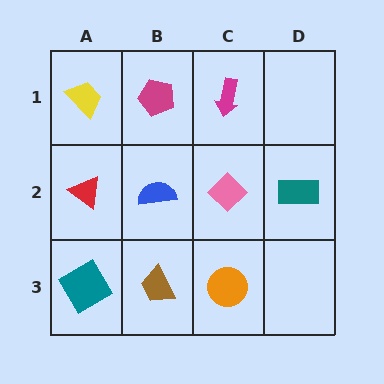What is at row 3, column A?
A teal diamond.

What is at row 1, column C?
A magenta arrow.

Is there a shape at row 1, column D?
No, that cell is empty.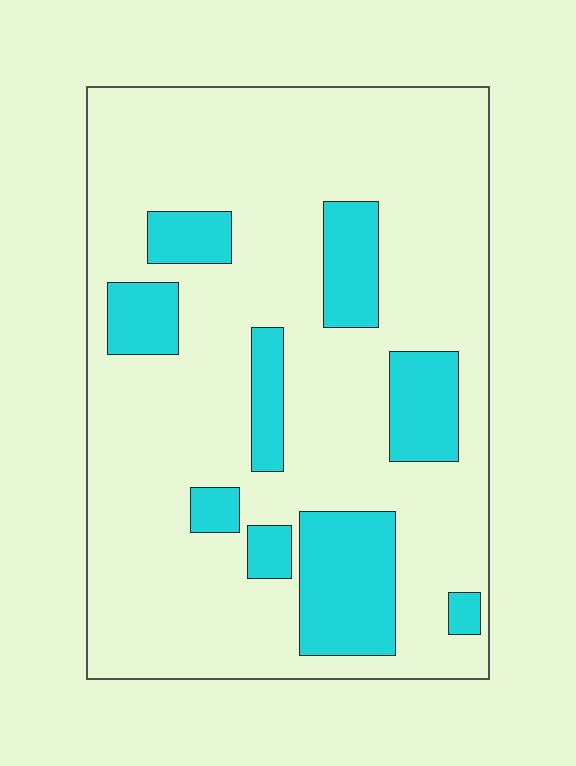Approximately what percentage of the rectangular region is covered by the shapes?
Approximately 20%.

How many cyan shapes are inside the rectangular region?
9.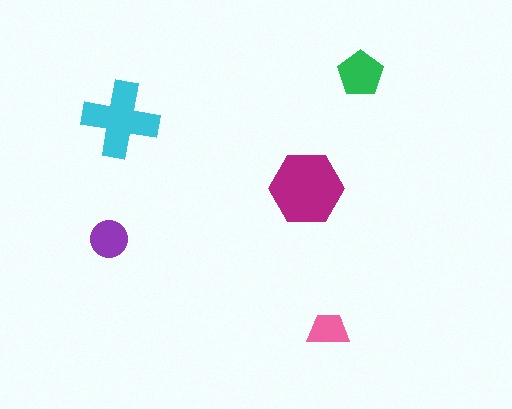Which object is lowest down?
The pink trapezoid is bottommost.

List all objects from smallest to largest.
The pink trapezoid, the purple circle, the green pentagon, the cyan cross, the magenta hexagon.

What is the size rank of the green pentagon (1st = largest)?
3rd.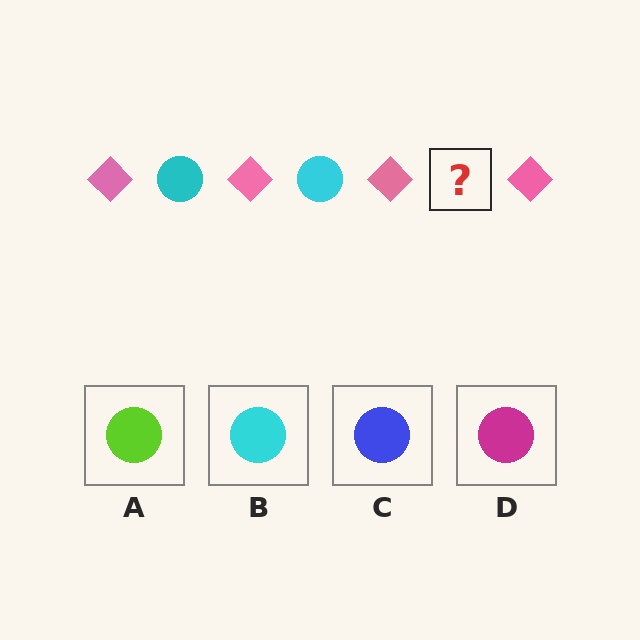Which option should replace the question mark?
Option B.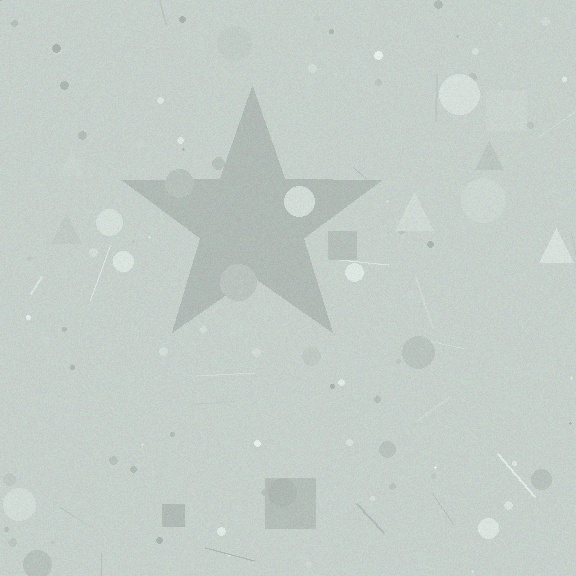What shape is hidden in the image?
A star is hidden in the image.